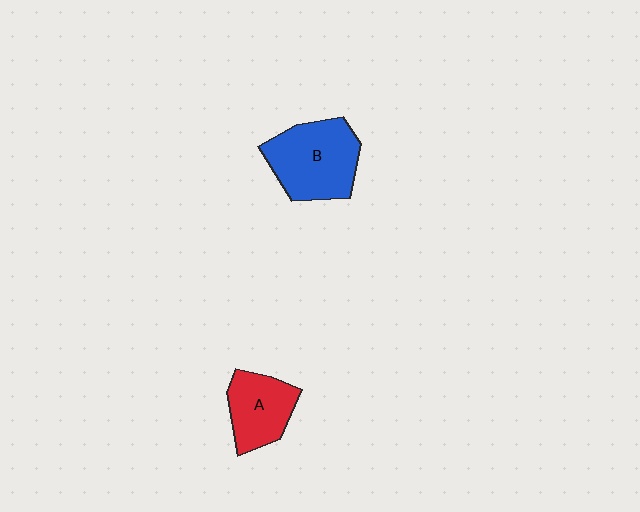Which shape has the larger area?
Shape B (blue).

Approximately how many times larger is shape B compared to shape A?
Approximately 1.4 times.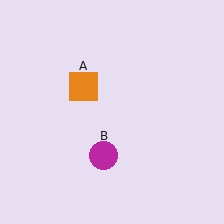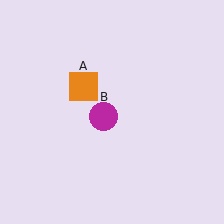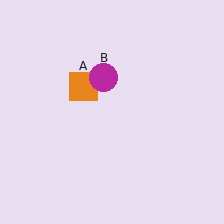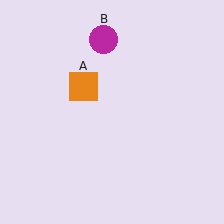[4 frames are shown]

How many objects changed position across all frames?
1 object changed position: magenta circle (object B).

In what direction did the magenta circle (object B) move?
The magenta circle (object B) moved up.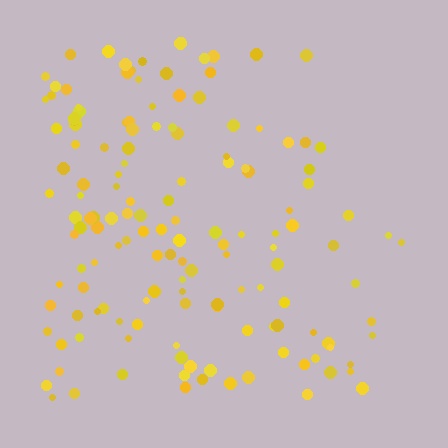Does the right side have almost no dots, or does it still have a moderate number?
Still a moderate number, just noticeably fewer than the left.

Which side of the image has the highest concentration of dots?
The left.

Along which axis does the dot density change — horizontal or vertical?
Horizontal.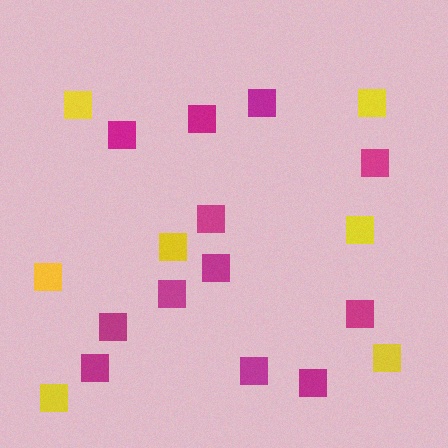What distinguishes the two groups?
There are 2 groups: one group of magenta squares (12) and one group of yellow squares (7).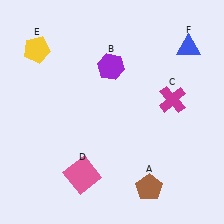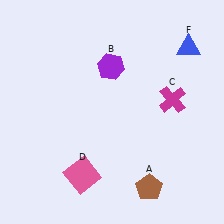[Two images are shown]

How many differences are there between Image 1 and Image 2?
There is 1 difference between the two images.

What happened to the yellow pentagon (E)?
The yellow pentagon (E) was removed in Image 2. It was in the top-left area of Image 1.